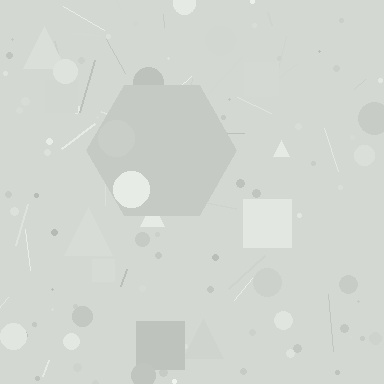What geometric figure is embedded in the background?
A hexagon is embedded in the background.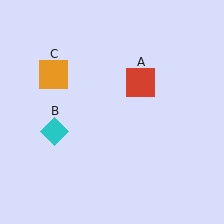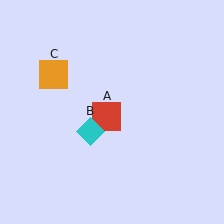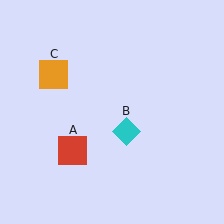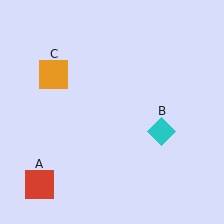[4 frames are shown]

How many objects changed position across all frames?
2 objects changed position: red square (object A), cyan diamond (object B).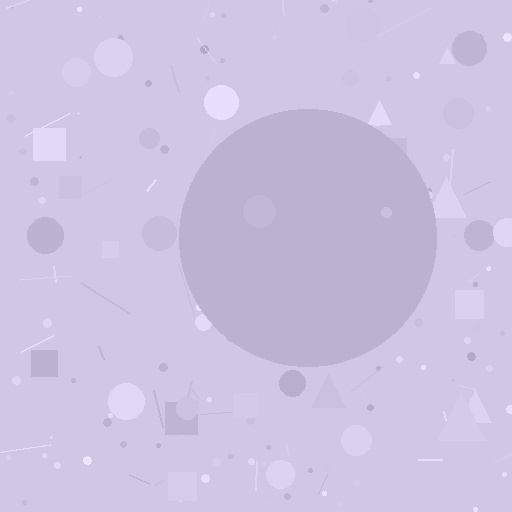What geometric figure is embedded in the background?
A circle is embedded in the background.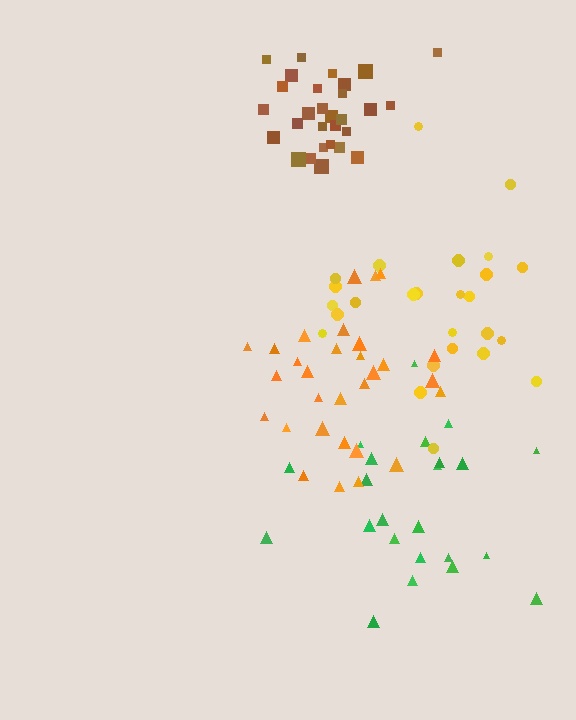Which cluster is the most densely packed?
Brown.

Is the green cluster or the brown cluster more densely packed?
Brown.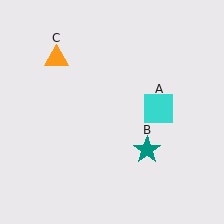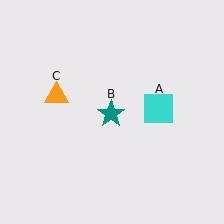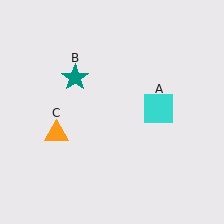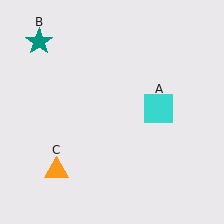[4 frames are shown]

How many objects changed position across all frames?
2 objects changed position: teal star (object B), orange triangle (object C).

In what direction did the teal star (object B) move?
The teal star (object B) moved up and to the left.